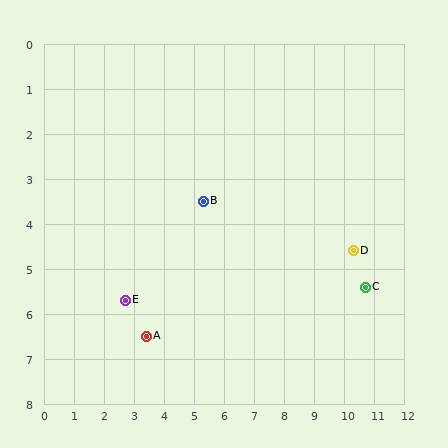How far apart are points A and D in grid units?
Points A and D are about 7.2 grid units apart.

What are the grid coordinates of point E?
Point E is at approximately (2.7, 5.7).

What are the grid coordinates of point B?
Point B is at approximately (5.3, 3.5).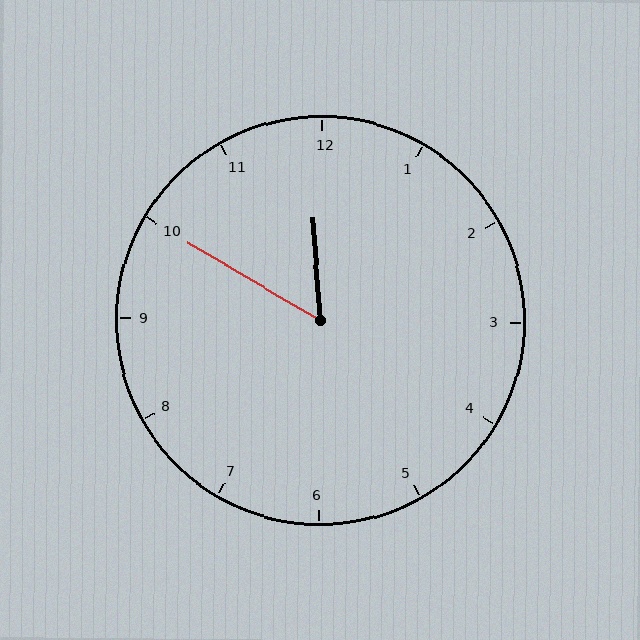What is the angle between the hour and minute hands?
Approximately 55 degrees.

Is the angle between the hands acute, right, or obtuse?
It is acute.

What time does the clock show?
11:50.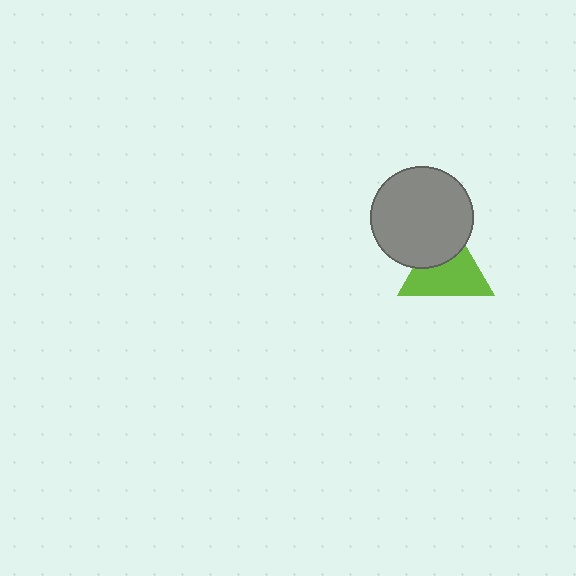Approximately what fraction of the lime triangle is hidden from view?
Roughly 36% of the lime triangle is hidden behind the gray circle.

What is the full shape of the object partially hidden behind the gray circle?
The partially hidden object is a lime triangle.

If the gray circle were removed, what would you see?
You would see the complete lime triangle.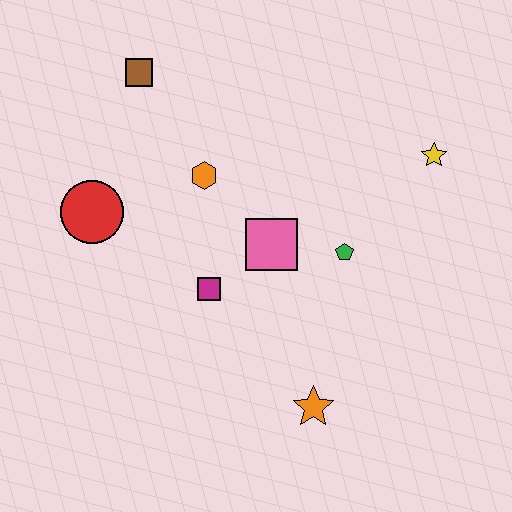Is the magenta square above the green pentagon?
No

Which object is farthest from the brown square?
The orange star is farthest from the brown square.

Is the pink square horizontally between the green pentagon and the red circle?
Yes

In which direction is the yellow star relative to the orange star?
The yellow star is above the orange star.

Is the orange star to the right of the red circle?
Yes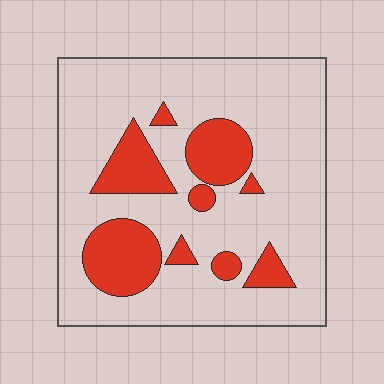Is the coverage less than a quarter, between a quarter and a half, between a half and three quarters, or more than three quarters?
Less than a quarter.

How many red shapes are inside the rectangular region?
9.